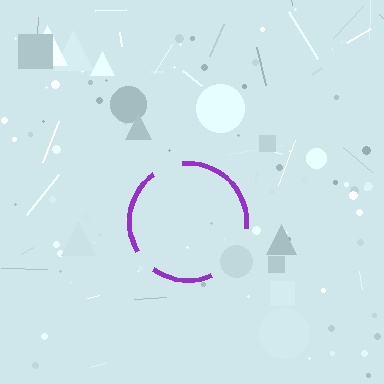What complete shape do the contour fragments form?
The contour fragments form a circle.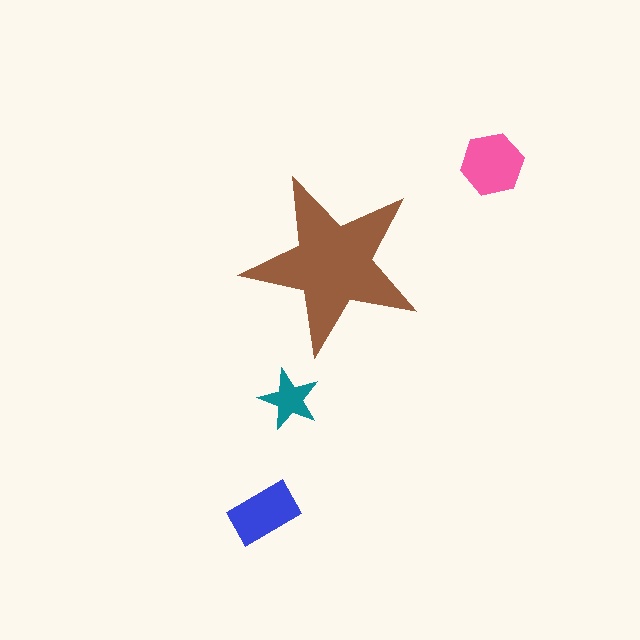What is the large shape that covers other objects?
A brown star.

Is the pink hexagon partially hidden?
No, the pink hexagon is fully visible.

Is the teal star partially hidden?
No, the teal star is fully visible.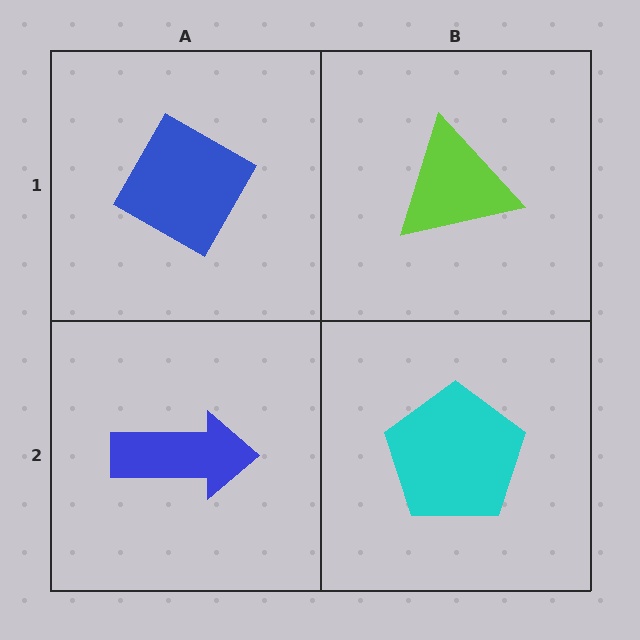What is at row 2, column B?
A cyan pentagon.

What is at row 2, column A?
A blue arrow.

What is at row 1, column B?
A lime triangle.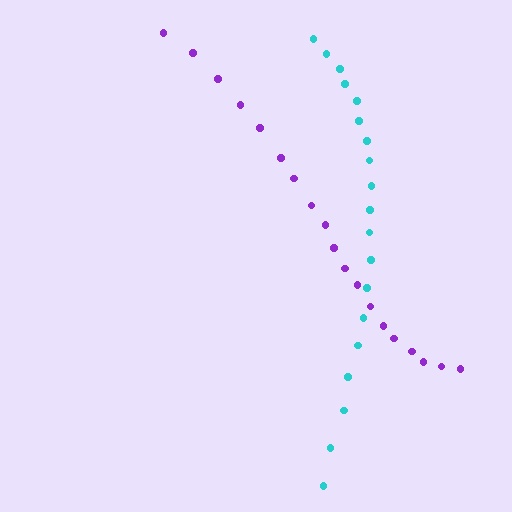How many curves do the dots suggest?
There are 2 distinct paths.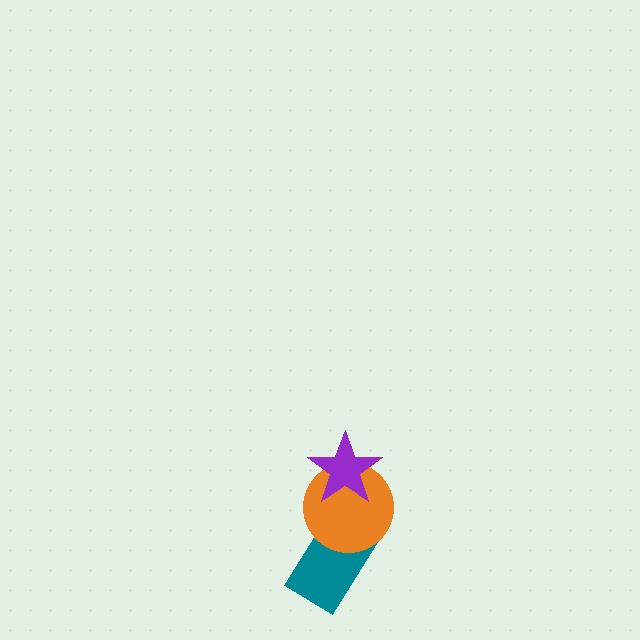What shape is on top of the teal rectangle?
The orange circle is on top of the teal rectangle.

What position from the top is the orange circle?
The orange circle is 2nd from the top.